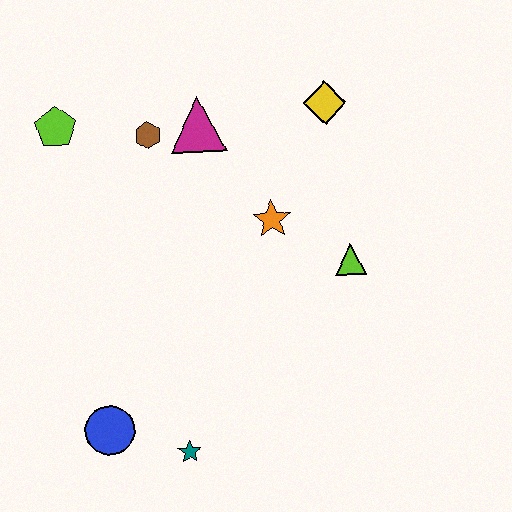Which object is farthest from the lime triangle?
The lime pentagon is farthest from the lime triangle.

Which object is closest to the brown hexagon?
The magenta triangle is closest to the brown hexagon.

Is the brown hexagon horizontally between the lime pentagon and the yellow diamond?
Yes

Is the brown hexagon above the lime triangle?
Yes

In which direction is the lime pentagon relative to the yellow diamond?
The lime pentagon is to the left of the yellow diamond.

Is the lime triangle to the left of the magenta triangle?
No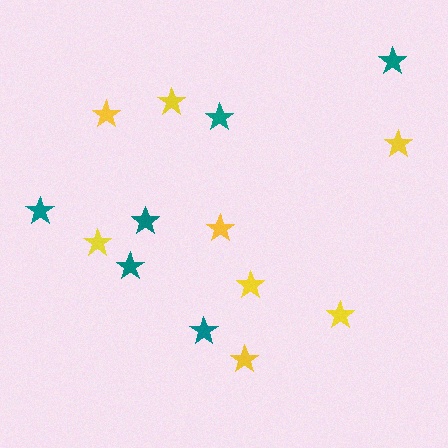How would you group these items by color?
There are 2 groups: one group of teal stars (6) and one group of yellow stars (8).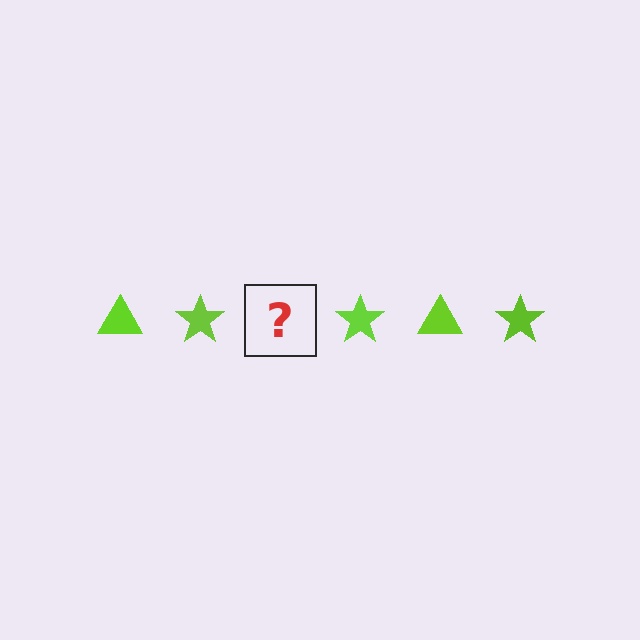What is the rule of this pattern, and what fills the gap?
The rule is that the pattern cycles through triangle, star shapes in lime. The gap should be filled with a lime triangle.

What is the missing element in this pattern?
The missing element is a lime triangle.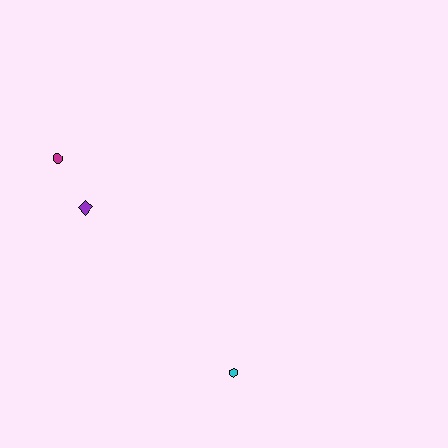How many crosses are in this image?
There are no crosses.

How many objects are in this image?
There are 3 objects.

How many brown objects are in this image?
There are no brown objects.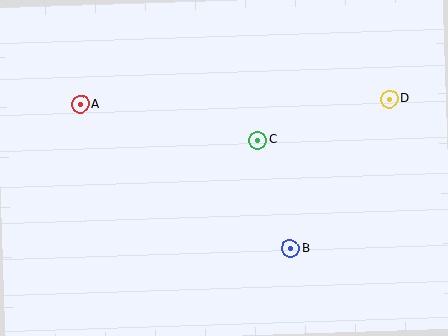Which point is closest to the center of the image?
Point C at (258, 140) is closest to the center.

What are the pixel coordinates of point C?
Point C is at (258, 140).